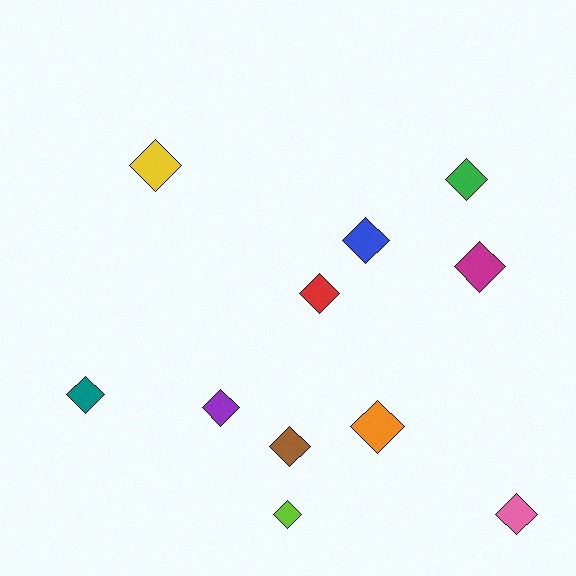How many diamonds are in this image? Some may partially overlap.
There are 11 diamonds.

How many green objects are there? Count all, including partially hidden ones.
There is 1 green object.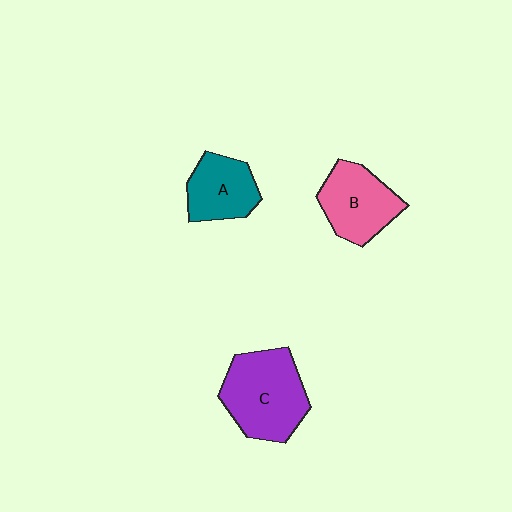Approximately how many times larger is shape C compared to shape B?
Approximately 1.3 times.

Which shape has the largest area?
Shape C (purple).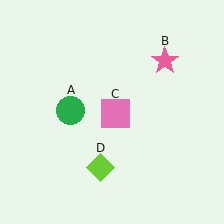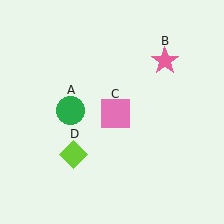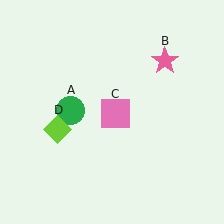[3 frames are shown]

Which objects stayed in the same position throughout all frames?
Green circle (object A) and pink star (object B) and pink square (object C) remained stationary.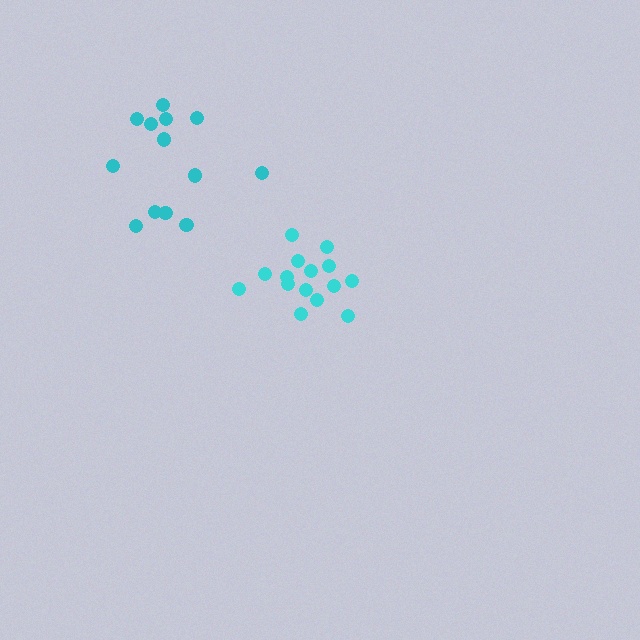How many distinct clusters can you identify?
There are 2 distinct clusters.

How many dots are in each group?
Group 1: 13 dots, Group 2: 15 dots (28 total).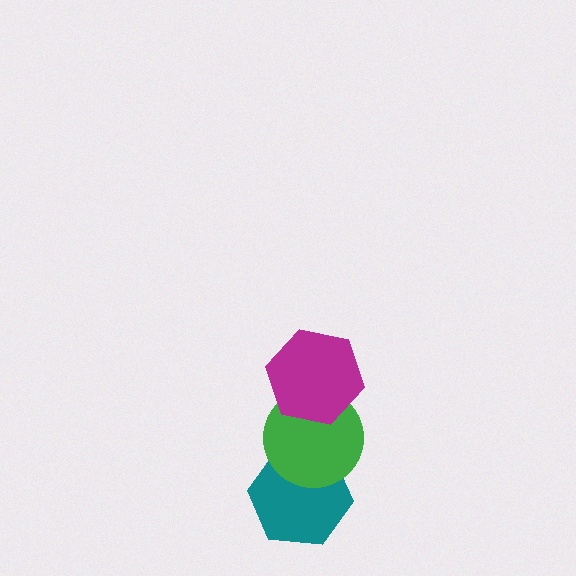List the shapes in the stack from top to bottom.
From top to bottom: the magenta hexagon, the green circle, the teal hexagon.